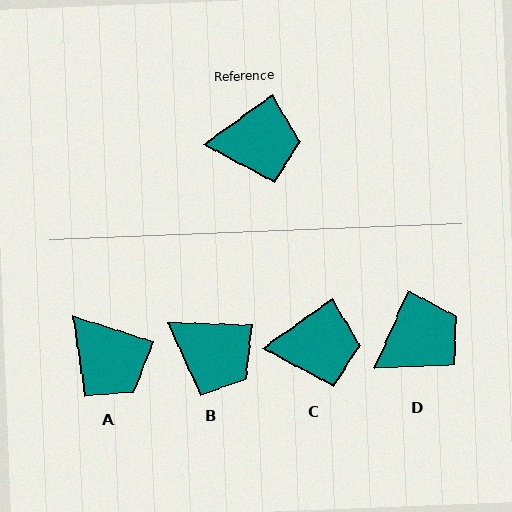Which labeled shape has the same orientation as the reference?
C.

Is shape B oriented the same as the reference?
No, it is off by about 38 degrees.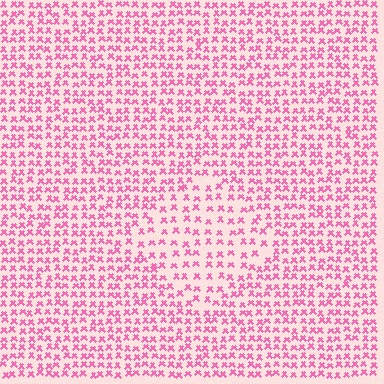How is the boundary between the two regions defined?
The boundary is defined by a change in element density (approximately 1.6x ratio). All elements are the same color, size, and shape.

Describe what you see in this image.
The image contains small pink elements arranged at two different densities. A diamond-shaped region is visible where the elements are less densely packed than the surrounding area.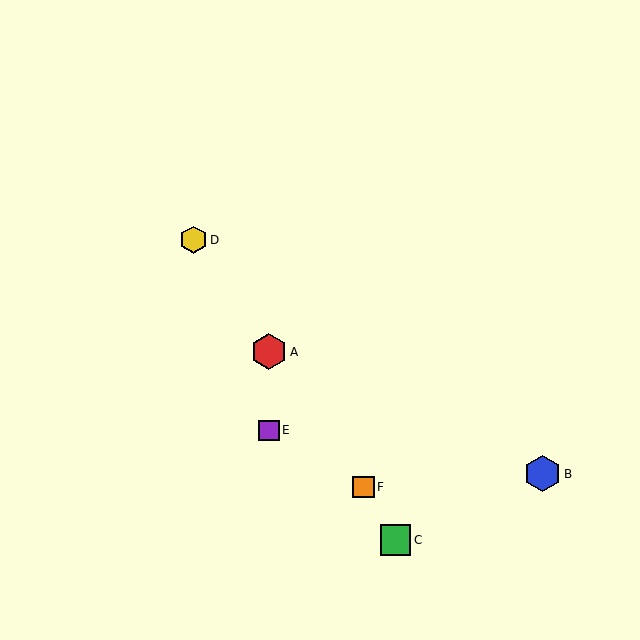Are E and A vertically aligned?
Yes, both are at x≈269.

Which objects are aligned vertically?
Objects A, E are aligned vertically.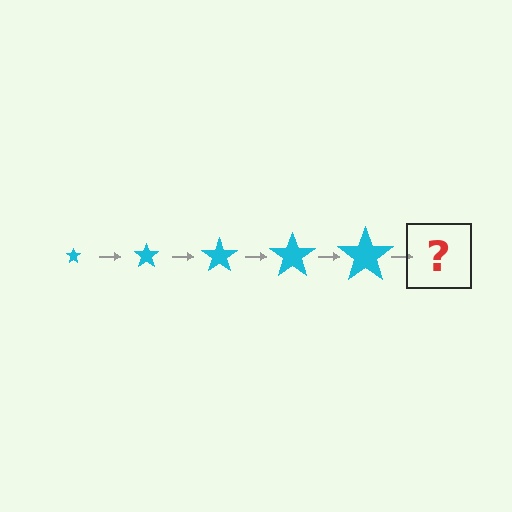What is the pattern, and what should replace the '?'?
The pattern is that the star gets progressively larger each step. The '?' should be a cyan star, larger than the previous one.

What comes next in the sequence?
The next element should be a cyan star, larger than the previous one.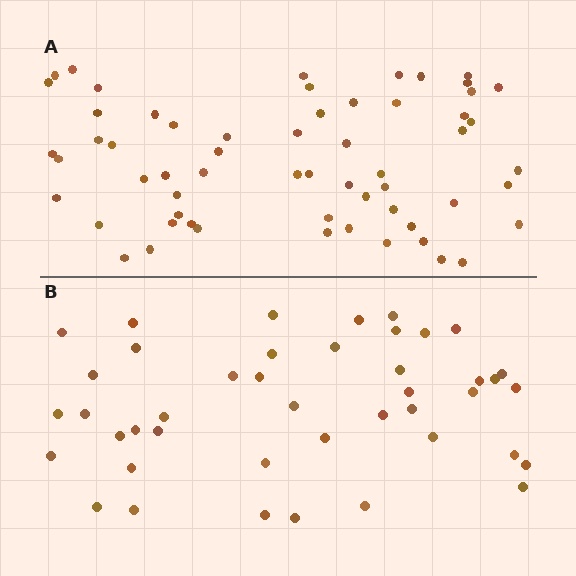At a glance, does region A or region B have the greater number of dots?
Region A (the top region) has more dots.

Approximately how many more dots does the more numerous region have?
Region A has approximately 15 more dots than region B.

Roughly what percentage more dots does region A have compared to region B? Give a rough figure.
About 40% more.